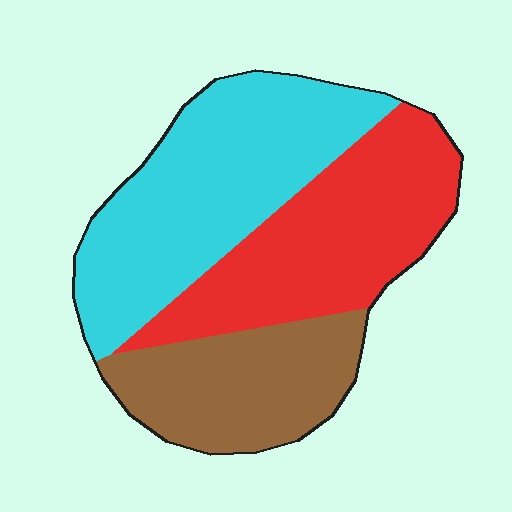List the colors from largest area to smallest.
From largest to smallest: cyan, red, brown.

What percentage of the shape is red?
Red takes up between a quarter and a half of the shape.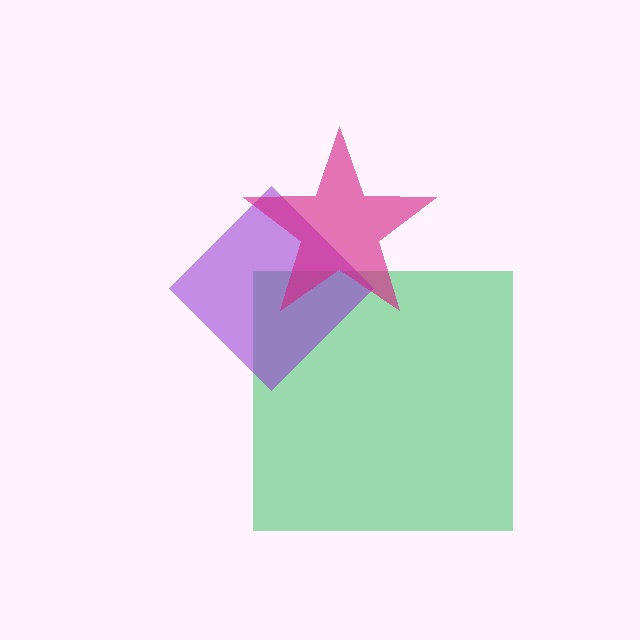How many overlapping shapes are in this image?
There are 3 overlapping shapes in the image.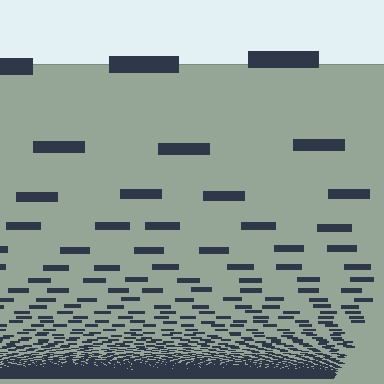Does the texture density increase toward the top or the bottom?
Density increases toward the bottom.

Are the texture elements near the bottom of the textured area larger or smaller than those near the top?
Smaller. The gradient is inverted — elements near the bottom are smaller and denser.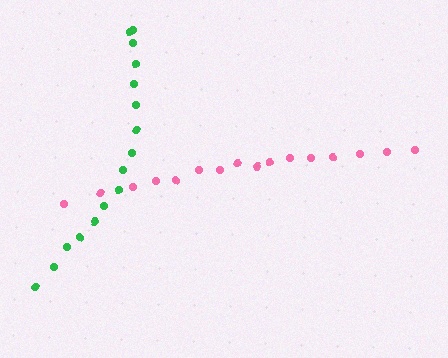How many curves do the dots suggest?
There are 2 distinct paths.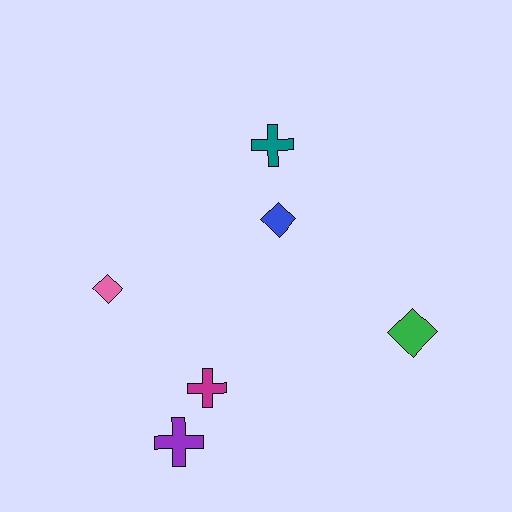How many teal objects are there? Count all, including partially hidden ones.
There is 1 teal object.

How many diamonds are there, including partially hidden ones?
There are 3 diamonds.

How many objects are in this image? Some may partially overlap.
There are 6 objects.